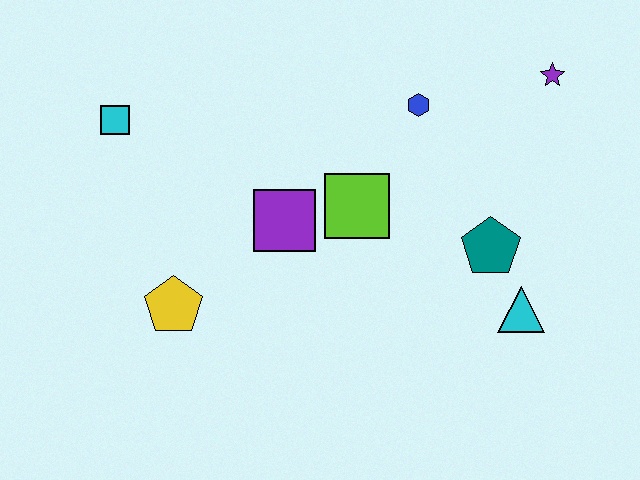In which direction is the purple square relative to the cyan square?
The purple square is to the right of the cyan square.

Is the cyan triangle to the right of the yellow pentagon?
Yes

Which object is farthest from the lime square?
The cyan square is farthest from the lime square.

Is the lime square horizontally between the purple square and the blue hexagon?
Yes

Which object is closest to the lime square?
The purple square is closest to the lime square.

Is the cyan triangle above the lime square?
No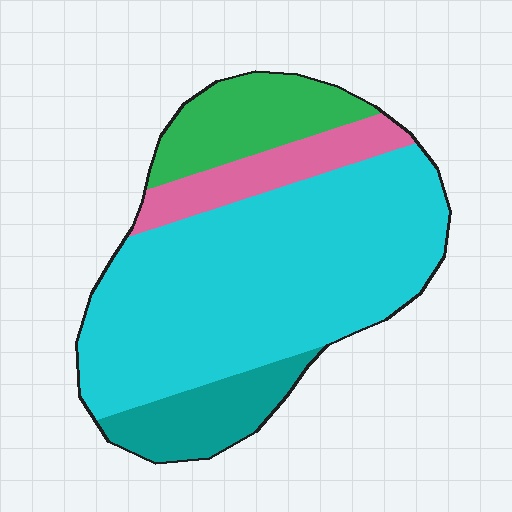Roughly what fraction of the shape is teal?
Teal covers roughly 10% of the shape.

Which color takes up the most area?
Cyan, at roughly 60%.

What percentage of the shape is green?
Green takes up about one eighth (1/8) of the shape.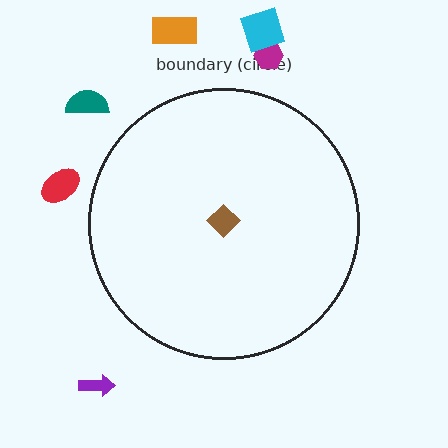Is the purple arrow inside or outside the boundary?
Outside.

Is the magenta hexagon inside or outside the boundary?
Outside.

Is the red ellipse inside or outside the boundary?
Outside.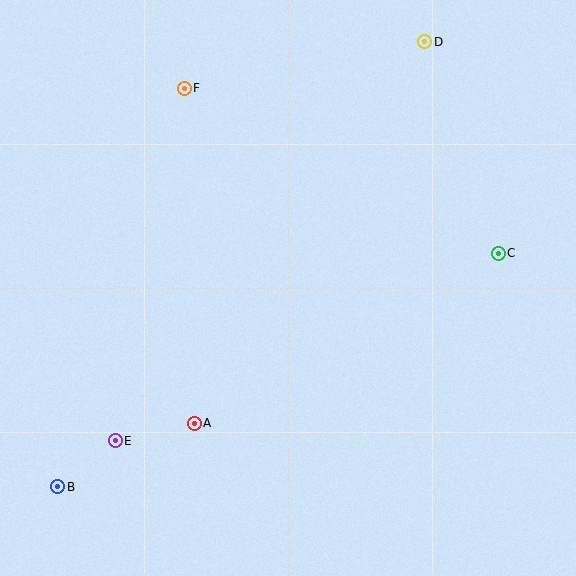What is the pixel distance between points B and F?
The distance between B and F is 418 pixels.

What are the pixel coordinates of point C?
Point C is at (498, 253).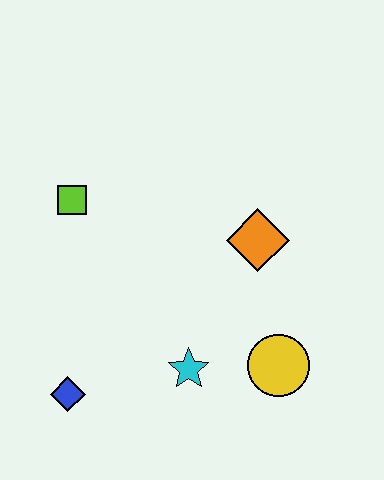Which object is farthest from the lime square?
The yellow circle is farthest from the lime square.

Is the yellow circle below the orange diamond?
Yes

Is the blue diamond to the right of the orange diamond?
No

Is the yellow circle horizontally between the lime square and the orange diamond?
No